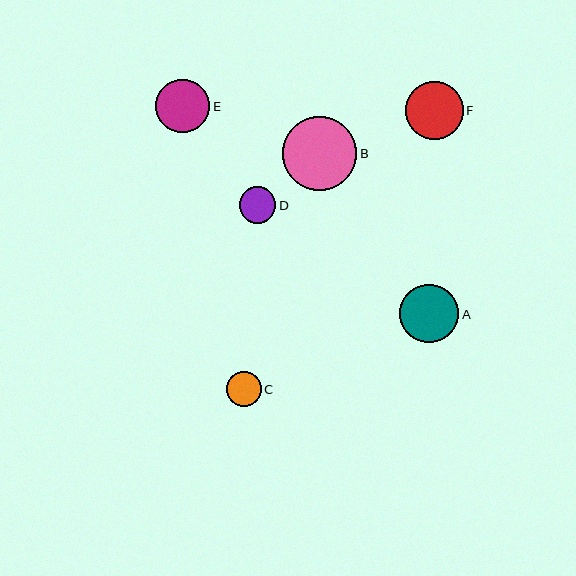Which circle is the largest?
Circle B is the largest with a size of approximately 74 pixels.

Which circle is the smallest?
Circle C is the smallest with a size of approximately 35 pixels.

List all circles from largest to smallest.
From largest to smallest: B, A, F, E, D, C.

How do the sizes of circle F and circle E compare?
Circle F and circle E are approximately the same size.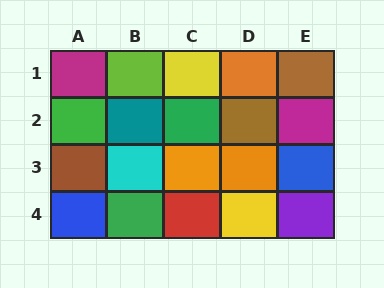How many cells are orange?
3 cells are orange.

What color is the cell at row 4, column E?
Purple.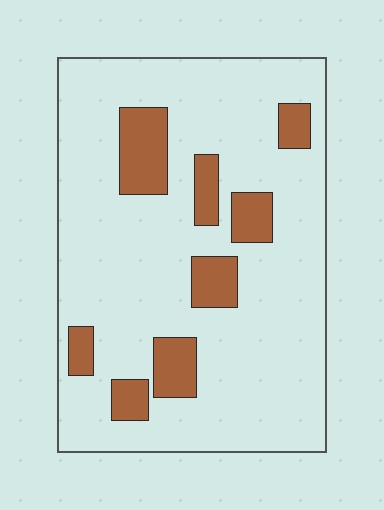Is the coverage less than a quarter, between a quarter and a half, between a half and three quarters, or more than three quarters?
Less than a quarter.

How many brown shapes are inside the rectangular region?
8.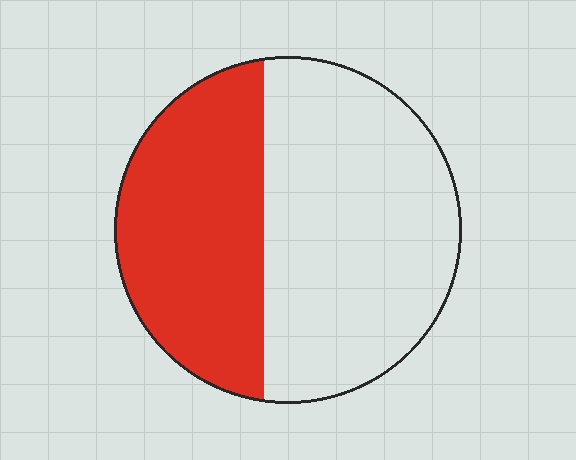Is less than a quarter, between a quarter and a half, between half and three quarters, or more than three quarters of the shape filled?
Between a quarter and a half.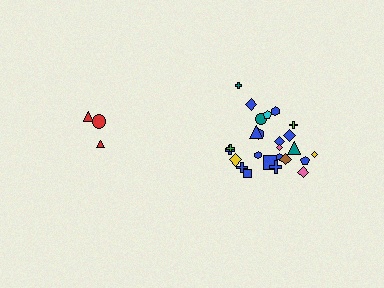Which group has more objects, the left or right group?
The right group.